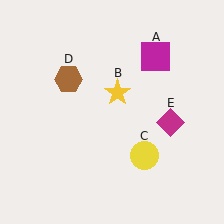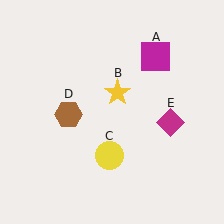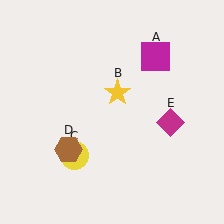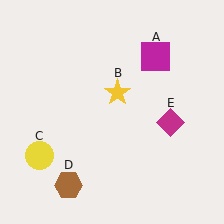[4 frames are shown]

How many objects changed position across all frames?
2 objects changed position: yellow circle (object C), brown hexagon (object D).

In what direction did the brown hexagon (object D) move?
The brown hexagon (object D) moved down.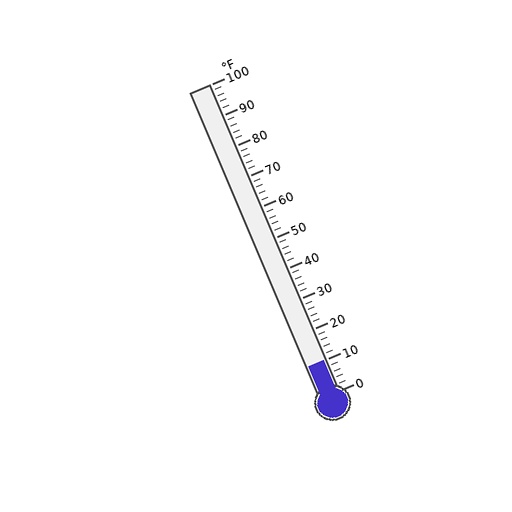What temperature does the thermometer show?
The thermometer shows approximately 10°F.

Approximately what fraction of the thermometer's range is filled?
The thermometer is filled to approximately 10% of its range.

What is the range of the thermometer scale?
The thermometer scale ranges from 0°F to 100°F.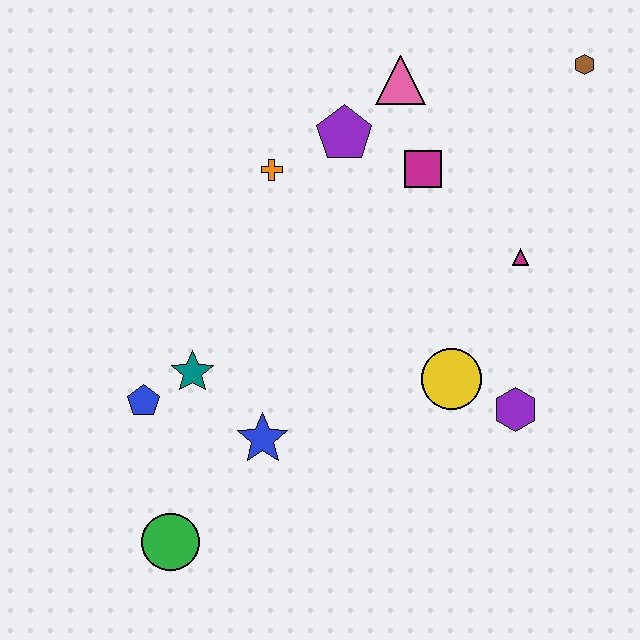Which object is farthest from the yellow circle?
The brown hexagon is farthest from the yellow circle.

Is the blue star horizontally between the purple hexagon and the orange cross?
No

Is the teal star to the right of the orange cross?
No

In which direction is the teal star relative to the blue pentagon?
The teal star is to the right of the blue pentagon.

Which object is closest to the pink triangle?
The purple pentagon is closest to the pink triangle.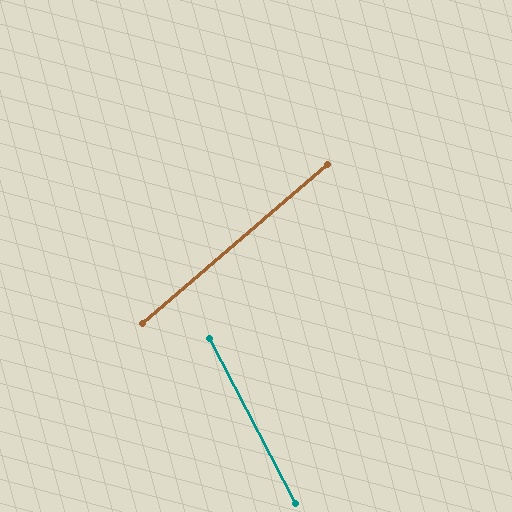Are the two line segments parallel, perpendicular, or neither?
Neither parallel nor perpendicular — they differ by about 77°.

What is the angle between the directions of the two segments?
Approximately 77 degrees.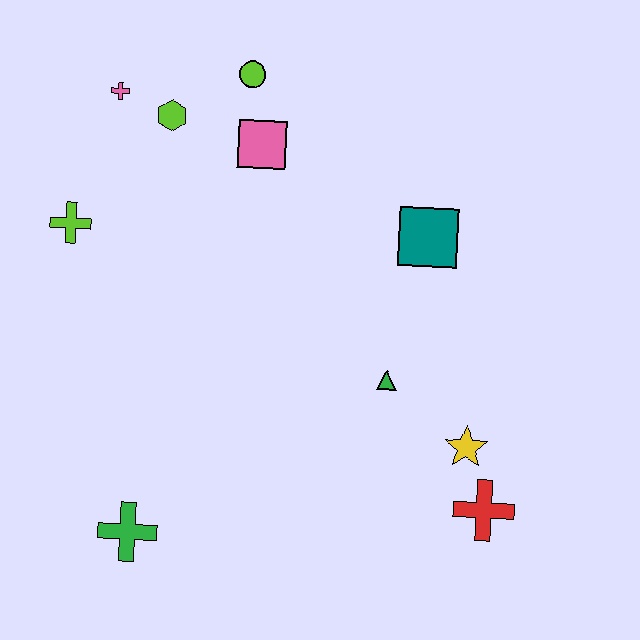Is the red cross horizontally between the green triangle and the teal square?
No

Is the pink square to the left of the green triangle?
Yes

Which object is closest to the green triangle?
The yellow star is closest to the green triangle.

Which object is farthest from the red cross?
The pink cross is farthest from the red cross.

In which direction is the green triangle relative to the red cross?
The green triangle is above the red cross.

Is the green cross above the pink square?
No